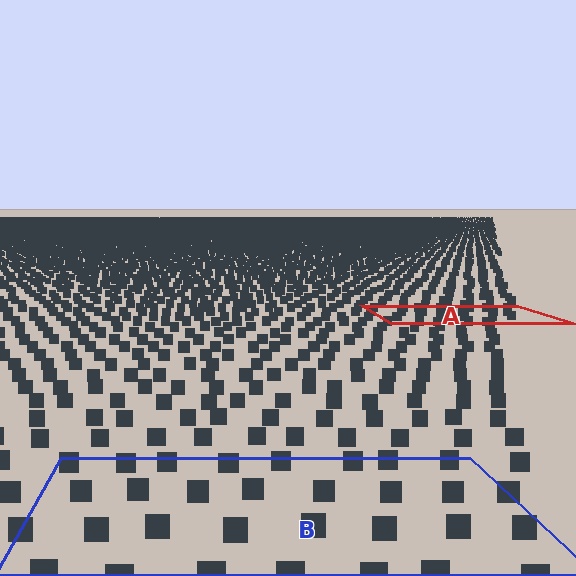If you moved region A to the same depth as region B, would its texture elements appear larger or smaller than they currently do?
They would appear larger. At a closer depth, the same texture elements are projected at a bigger on-screen size.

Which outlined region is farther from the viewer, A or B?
Region A is farther from the viewer — the texture elements inside it appear smaller and more densely packed.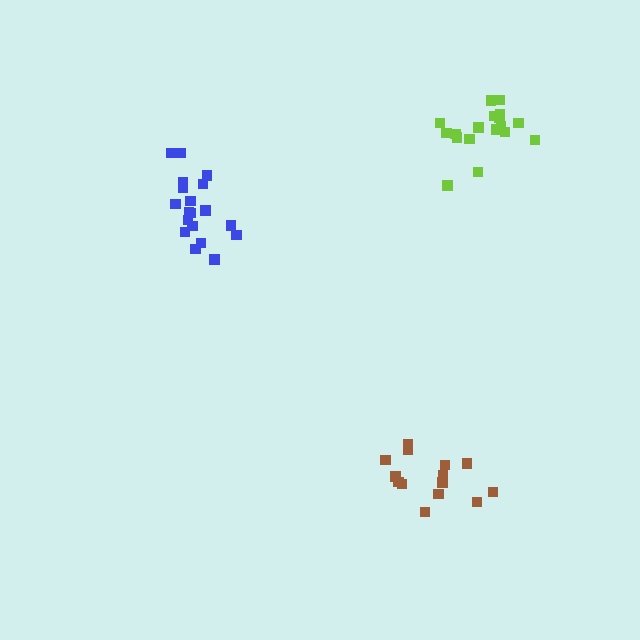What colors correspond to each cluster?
The clusters are colored: brown, lime, blue.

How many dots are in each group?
Group 1: 14 dots, Group 2: 18 dots, Group 3: 19 dots (51 total).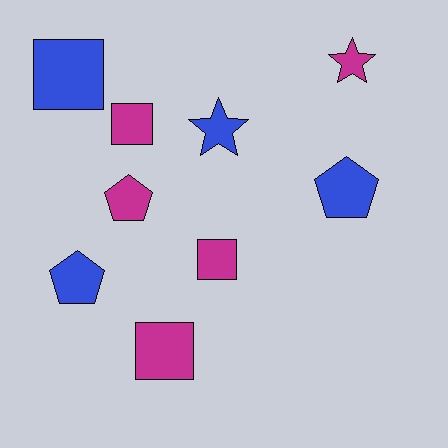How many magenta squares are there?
There are 3 magenta squares.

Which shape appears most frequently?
Square, with 4 objects.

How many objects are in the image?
There are 9 objects.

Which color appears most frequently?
Magenta, with 5 objects.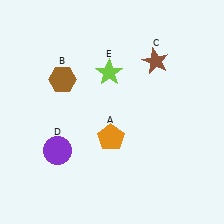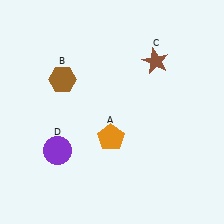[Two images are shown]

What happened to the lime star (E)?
The lime star (E) was removed in Image 2. It was in the top-left area of Image 1.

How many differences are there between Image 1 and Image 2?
There is 1 difference between the two images.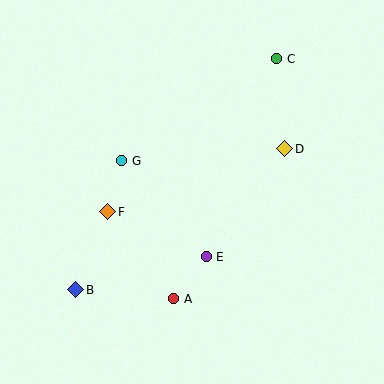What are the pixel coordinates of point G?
Point G is at (122, 161).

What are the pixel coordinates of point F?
Point F is at (108, 212).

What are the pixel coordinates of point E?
Point E is at (206, 257).